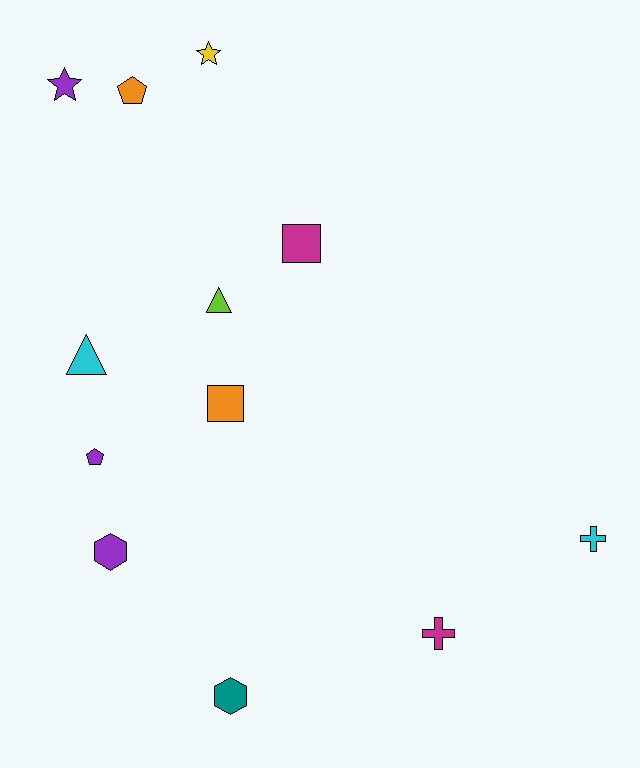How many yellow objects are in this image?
There is 1 yellow object.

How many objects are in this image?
There are 12 objects.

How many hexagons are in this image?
There are 2 hexagons.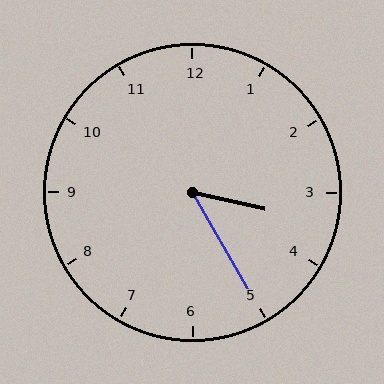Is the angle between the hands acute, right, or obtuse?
It is acute.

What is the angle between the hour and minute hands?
Approximately 48 degrees.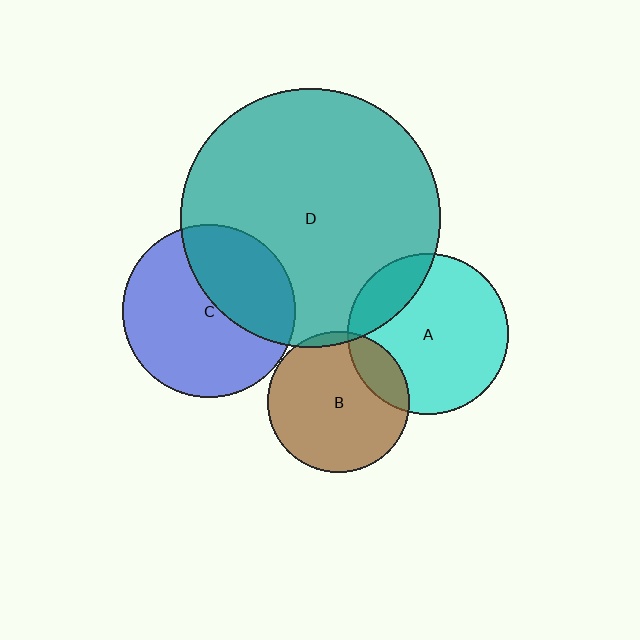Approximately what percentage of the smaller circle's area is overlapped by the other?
Approximately 20%.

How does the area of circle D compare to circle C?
Approximately 2.3 times.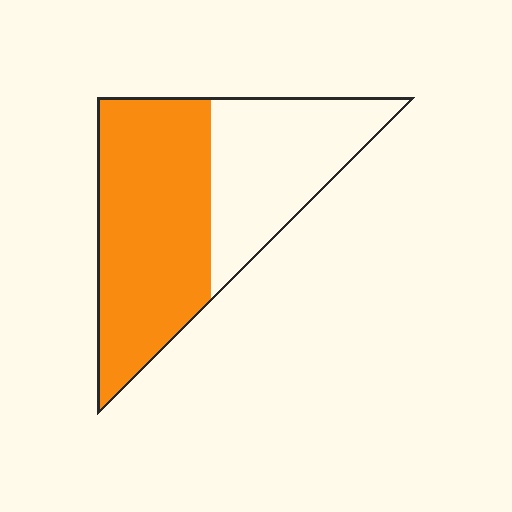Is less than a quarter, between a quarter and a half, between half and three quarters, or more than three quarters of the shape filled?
Between half and three quarters.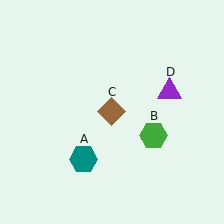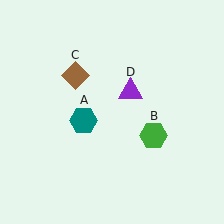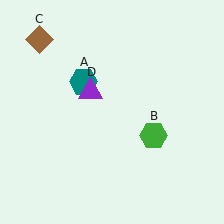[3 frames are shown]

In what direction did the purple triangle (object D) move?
The purple triangle (object D) moved left.